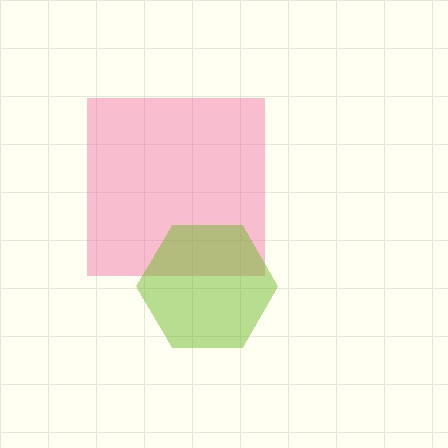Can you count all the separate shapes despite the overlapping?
Yes, there are 2 separate shapes.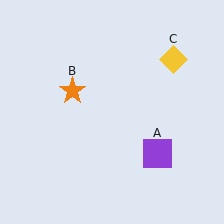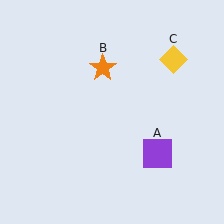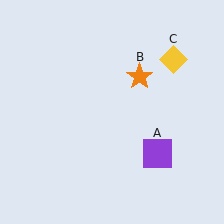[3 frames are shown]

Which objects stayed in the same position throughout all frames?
Purple square (object A) and yellow diamond (object C) remained stationary.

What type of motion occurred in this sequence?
The orange star (object B) rotated clockwise around the center of the scene.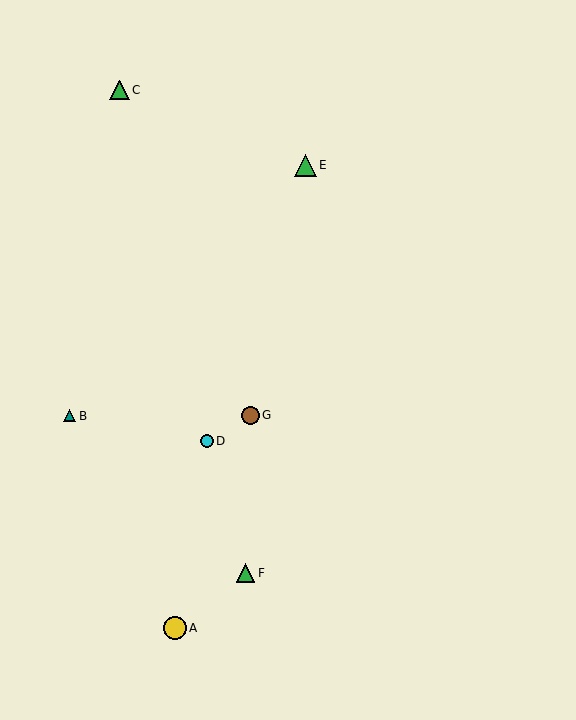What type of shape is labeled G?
Shape G is a brown circle.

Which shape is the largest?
The yellow circle (labeled A) is the largest.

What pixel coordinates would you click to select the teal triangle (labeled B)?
Click at (69, 416) to select the teal triangle B.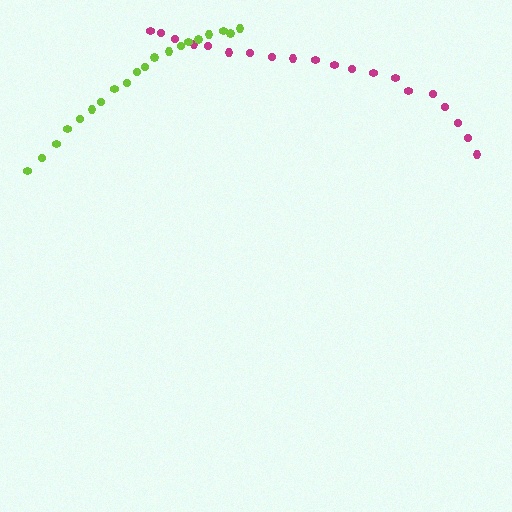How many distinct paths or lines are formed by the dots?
There are 2 distinct paths.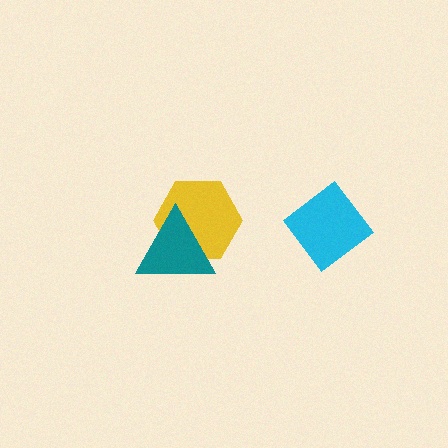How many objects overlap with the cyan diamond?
0 objects overlap with the cyan diamond.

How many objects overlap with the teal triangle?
1 object overlaps with the teal triangle.